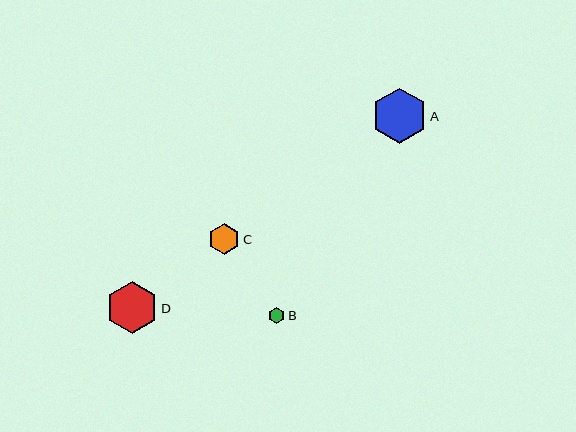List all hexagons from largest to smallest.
From largest to smallest: A, D, C, B.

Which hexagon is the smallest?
Hexagon B is the smallest with a size of approximately 16 pixels.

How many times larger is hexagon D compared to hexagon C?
Hexagon D is approximately 1.7 times the size of hexagon C.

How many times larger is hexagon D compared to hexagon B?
Hexagon D is approximately 3.3 times the size of hexagon B.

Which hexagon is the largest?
Hexagon A is the largest with a size of approximately 55 pixels.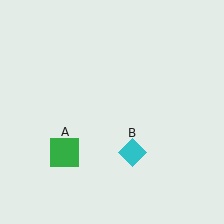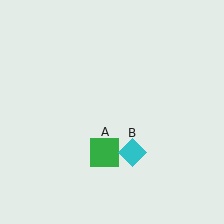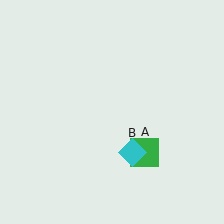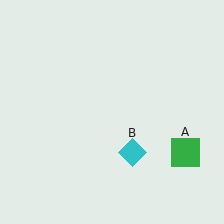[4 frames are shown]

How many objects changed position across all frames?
1 object changed position: green square (object A).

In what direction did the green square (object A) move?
The green square (object A) moved right.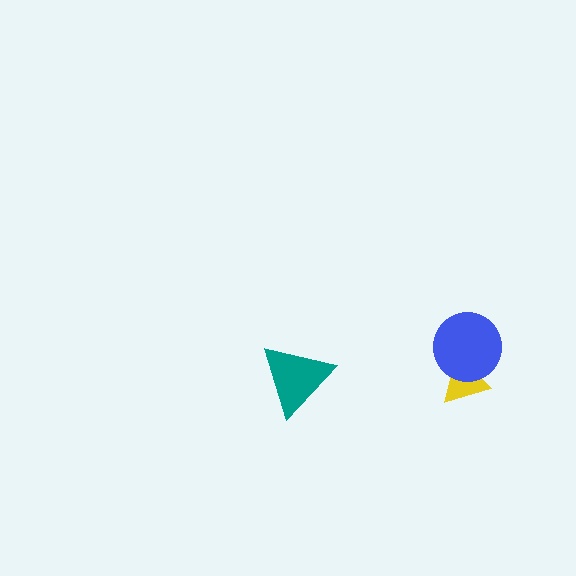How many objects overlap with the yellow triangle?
1 object overlaps with the yellow triangle.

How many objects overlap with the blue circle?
1 object overlaps with the blue circle.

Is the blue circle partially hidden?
No, no other shape covers it.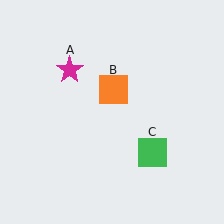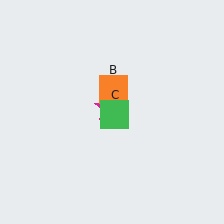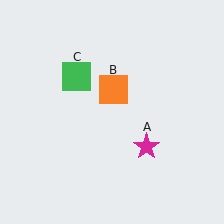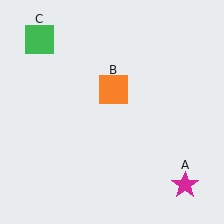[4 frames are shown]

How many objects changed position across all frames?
2 objects changed position: magenta star (object A), green square (object C).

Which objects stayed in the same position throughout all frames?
Orange square (object B) remained stationary.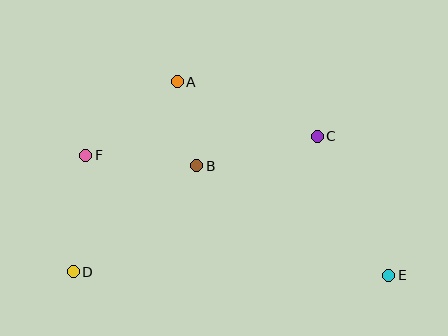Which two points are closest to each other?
Points A and B are closest to each other.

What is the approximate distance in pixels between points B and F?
The distance between B and F is approximately 112 pixels.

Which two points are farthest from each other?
Points E and F are farthest from each other.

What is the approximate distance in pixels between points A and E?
The distance between A and E is approximately 287 pixels.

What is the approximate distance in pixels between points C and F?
The distance between C and F is approximately 232 pixels.